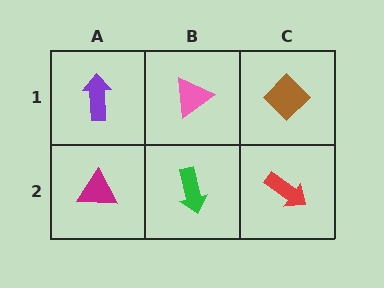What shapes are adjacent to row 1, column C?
A red arrow (row 2, column C), a pink triangle (row 1, column B).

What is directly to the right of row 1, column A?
A pink triangle.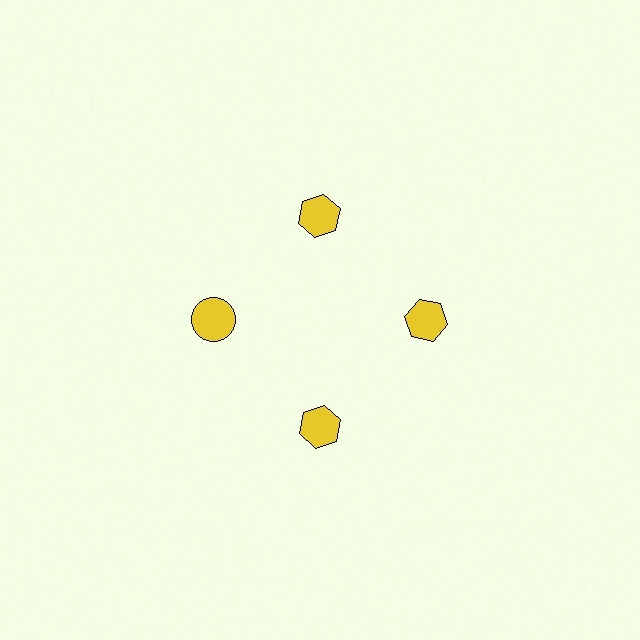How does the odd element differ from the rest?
It has a different shape: circle instead of hexagon.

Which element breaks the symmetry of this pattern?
The yellow circle at roughly the 9 o'clock position breaks the symmetry. All other shapes are yellow hexagons.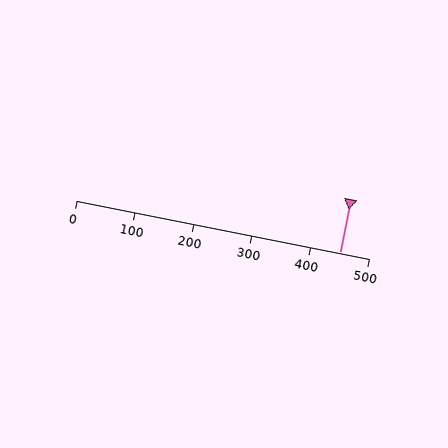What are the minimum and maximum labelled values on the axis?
The axis runs from 0 to 500.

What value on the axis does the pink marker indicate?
The marker indicates approximately 450.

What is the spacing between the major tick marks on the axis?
The major ticks are spaced 100 apart.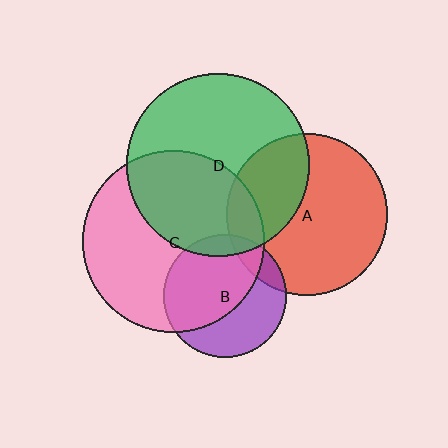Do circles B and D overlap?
Yes.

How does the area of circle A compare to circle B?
Approximately 1.7 times.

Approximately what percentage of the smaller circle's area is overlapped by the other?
Approximately 10%.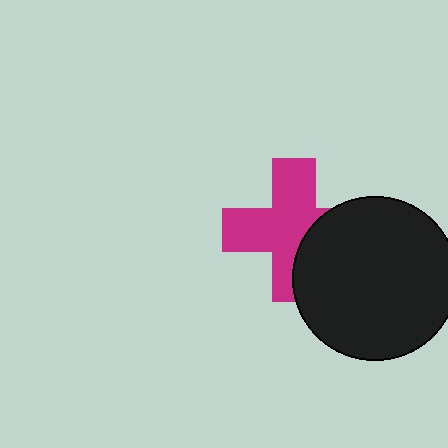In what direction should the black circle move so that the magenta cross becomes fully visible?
The black circle should move right. That is the shortest direction to clear the overlap and leave the magenta cross fully visible.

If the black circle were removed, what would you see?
You would see the complete magenta cross.